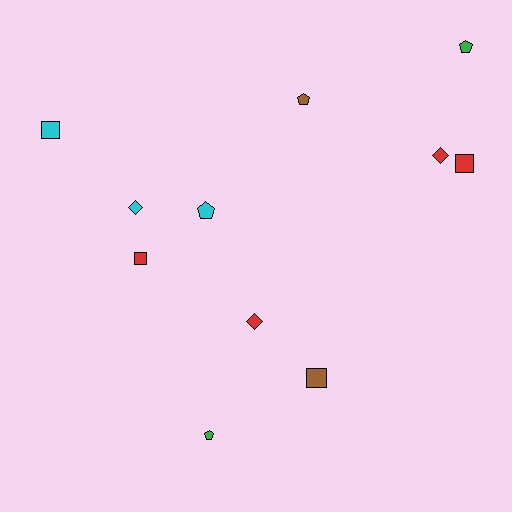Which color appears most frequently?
Red, with 4 objects.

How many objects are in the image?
There are 11 objects.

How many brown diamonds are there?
There are no brown diamonds.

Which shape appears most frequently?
Pentagon, with 4 objects.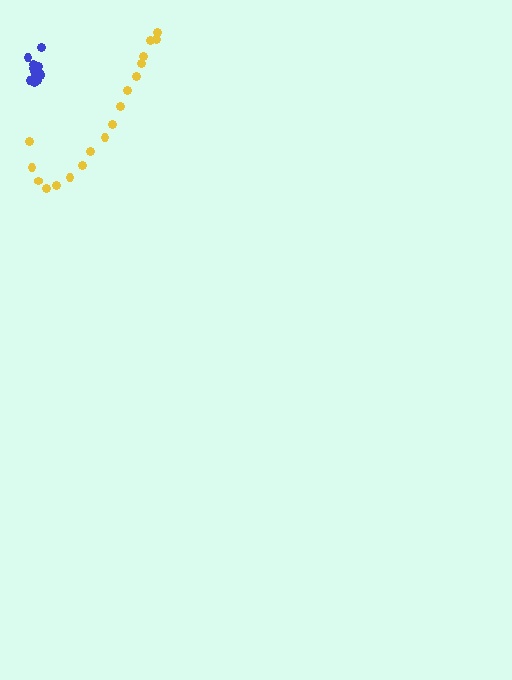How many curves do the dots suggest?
There are 2 distinct paths.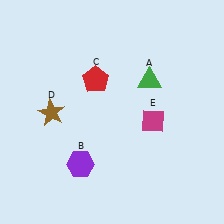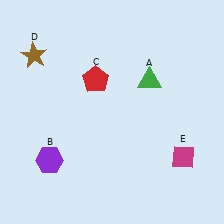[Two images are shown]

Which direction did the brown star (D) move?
The brown star (D) moved up.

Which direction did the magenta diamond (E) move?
The magenta diamond (E) moved down.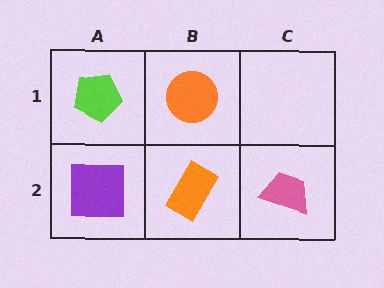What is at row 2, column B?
An orange rectangle.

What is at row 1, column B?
An orange circle.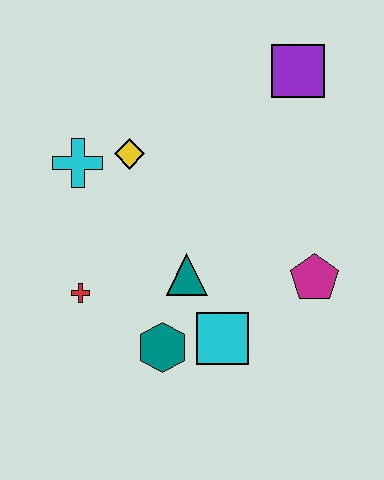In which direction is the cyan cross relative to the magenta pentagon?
The cyan cross is to the left of the magenta pentagon.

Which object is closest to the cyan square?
The teal hexagon is closest to the cyan square.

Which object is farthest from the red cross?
The purple square is farthest from the red cross.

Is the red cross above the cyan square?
Yes